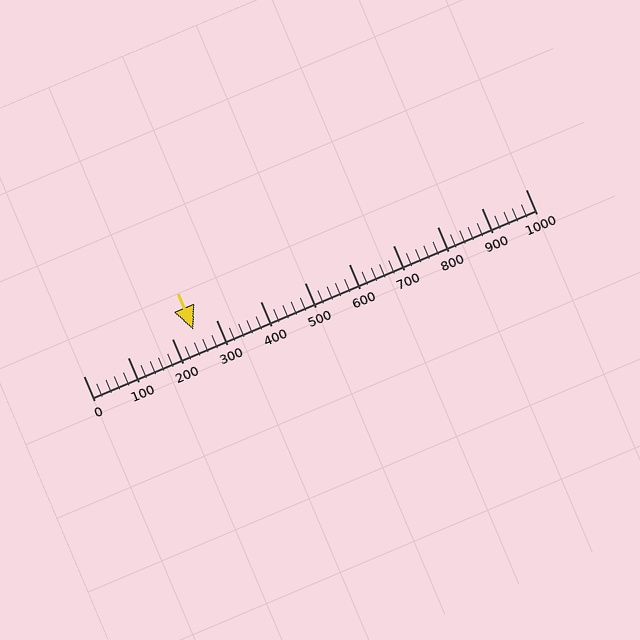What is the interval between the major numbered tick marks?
The major tick marks are spaced 100 units apart.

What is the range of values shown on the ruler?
The ruler shows values from 0 to 1000.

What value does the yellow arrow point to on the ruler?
The yellow arrow points to approximately 248.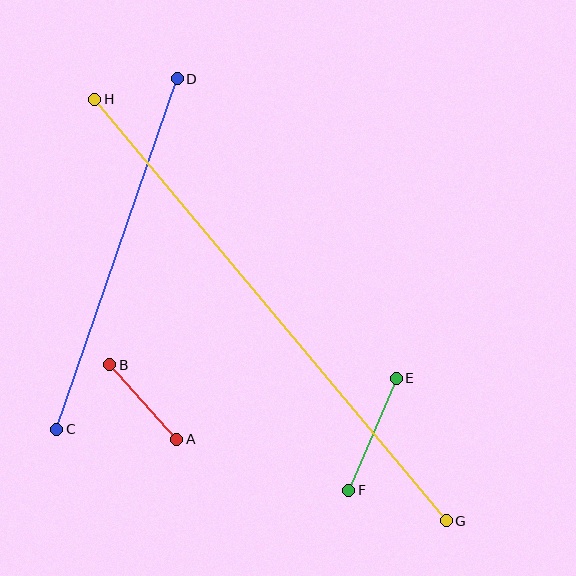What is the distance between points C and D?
The distance is approximately 370 pixels.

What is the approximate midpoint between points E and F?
The midpoint is at approximately (373, 434) pixels.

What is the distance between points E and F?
The distance is approximately 122 pixels.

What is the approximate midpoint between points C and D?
The midpoint is at approximately (117, 254) pixels.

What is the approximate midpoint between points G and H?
The midpoint is at approximately (271, 310) pixels.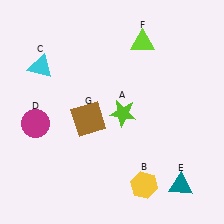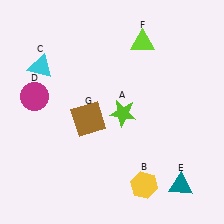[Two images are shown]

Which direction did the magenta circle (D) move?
The magenta circle (D) moved up.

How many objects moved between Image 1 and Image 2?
1 object moved between the two images.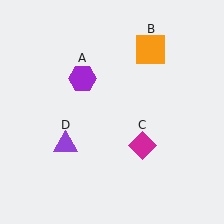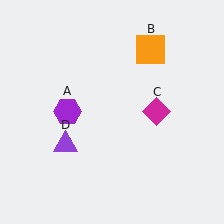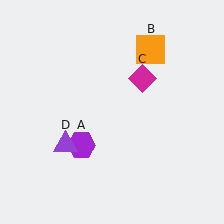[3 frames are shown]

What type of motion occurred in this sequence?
The purple hexagon (object A), magenta diamond (object C) rotated counterclockwise around the center of the scene.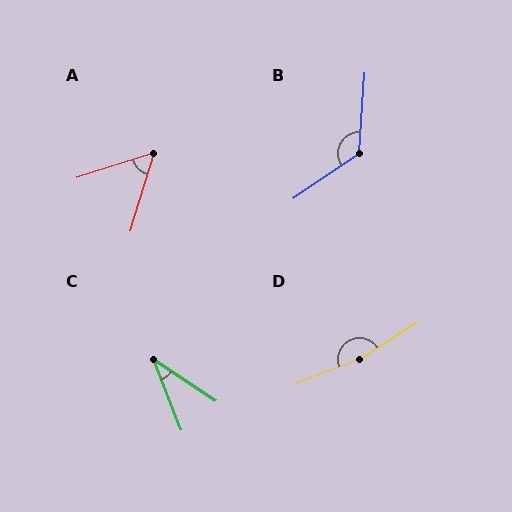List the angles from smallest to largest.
C (35°), A (55°), B (129°), D (168°).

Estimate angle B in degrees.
Approximately 129 degrees.